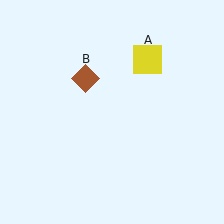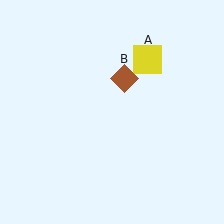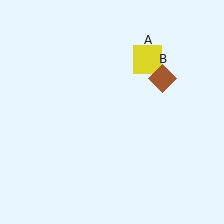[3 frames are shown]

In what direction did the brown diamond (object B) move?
The brown diamond (object B) moved right.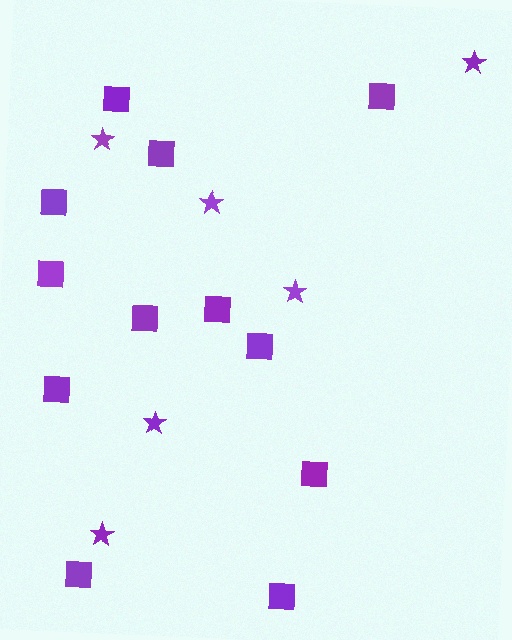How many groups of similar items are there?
There are 2 groups: one group of stars (6) and one group of squares (12).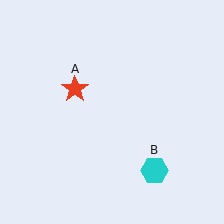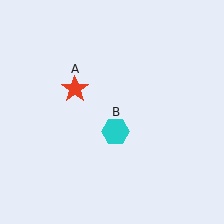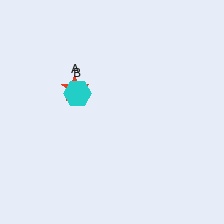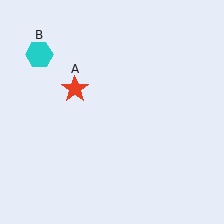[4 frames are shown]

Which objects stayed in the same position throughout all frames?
Red star (object A) remained stationary.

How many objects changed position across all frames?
1 object changed position: cyan hexagon (object B).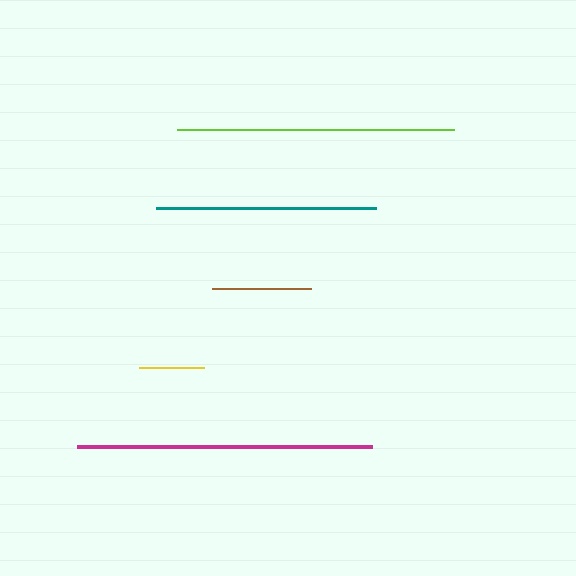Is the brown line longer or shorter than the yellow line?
The brown line is longer than the yellow line.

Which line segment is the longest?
The magenta line is the longest at approximately 295 pixels.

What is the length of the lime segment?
The lime segment is approximately 277 pixels long.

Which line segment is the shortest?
The yellow line is the shortest at approximately 65 pixels.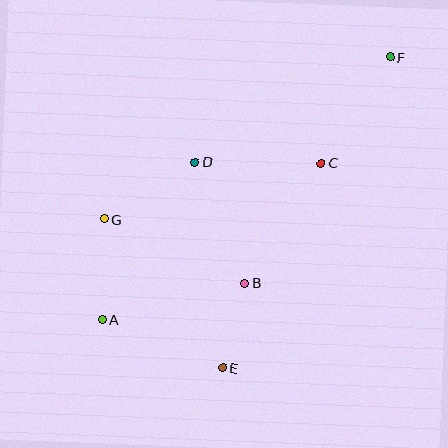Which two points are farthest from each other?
Points A and F are farthest from each other.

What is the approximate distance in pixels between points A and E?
The distance between A and E is approximately 130 pixels.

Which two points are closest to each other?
Points B and E are closest to each other.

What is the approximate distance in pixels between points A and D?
The distance between A and D is approximately 183 pixels.